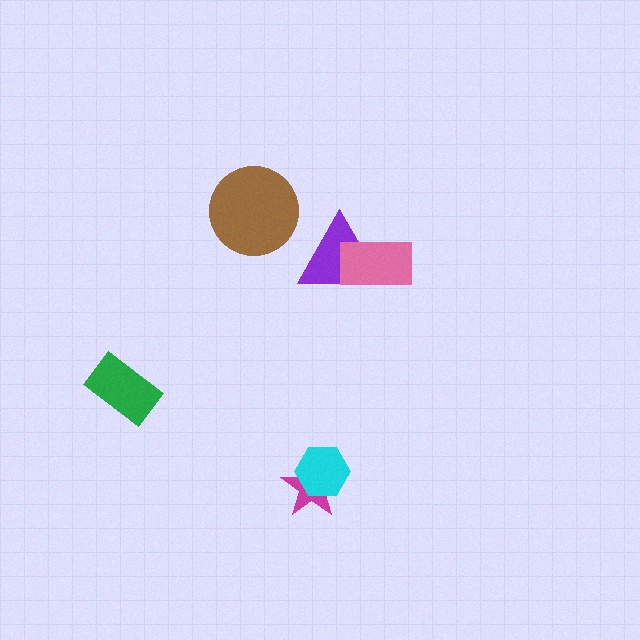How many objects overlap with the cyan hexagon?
1 object overlaps with the cyan hexagon.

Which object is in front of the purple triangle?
The pink rectangle is in front of the purple triangle.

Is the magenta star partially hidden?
Yes, it is partially covered by another shape.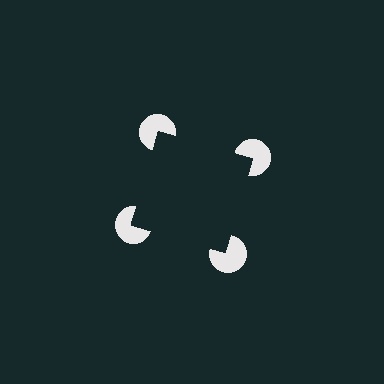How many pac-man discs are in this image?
There are 4 — one at each vertex of the illusory square.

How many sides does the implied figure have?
4 sides.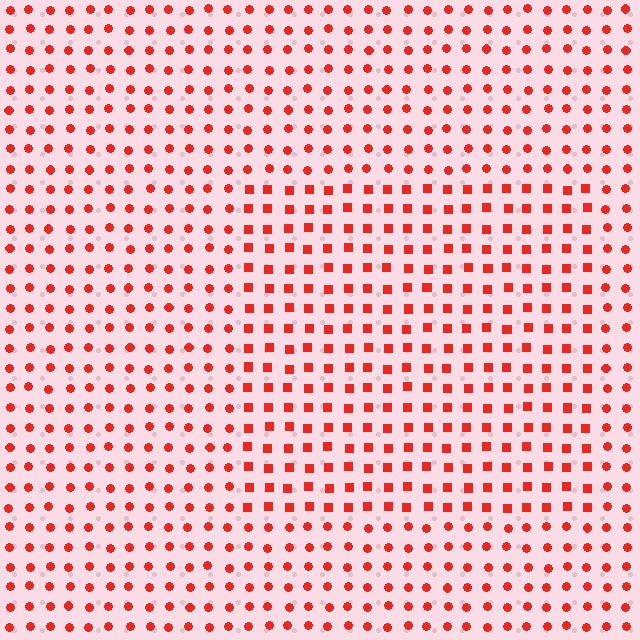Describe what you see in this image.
The image is filled with small red elements arranged in a uniform grid. A rectangle-shaped region contains squares, while the surrounding area contains circles. The boundary is defined purely by the change in element shape.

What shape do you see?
I see a rectangle.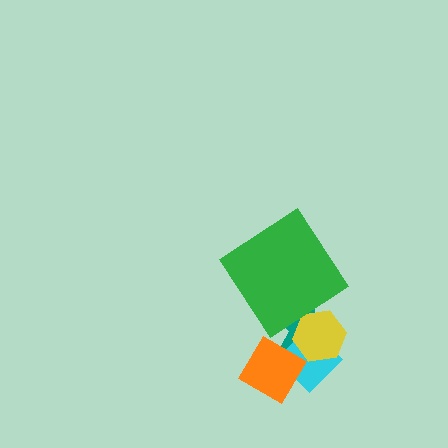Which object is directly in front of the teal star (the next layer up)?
The cyan diamond is directly in front of the teal star.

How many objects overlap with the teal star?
4 objects overlap with the teal star.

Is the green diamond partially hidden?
No, no other shape covers it.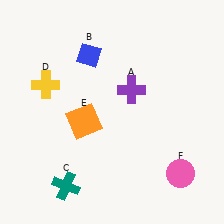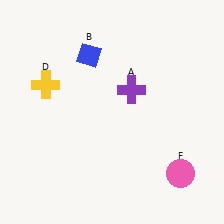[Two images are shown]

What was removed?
The teal cross (C), the orange square (E) were removed in Image 2.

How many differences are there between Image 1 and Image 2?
There are 2 differences between the two images.